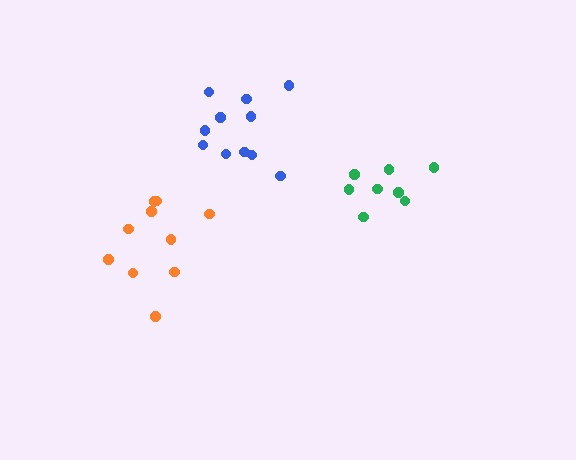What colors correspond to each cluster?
The clusters are colored: orange, green, blue.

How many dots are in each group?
Group 1: 10 dots, Group 2: 8 dots, Group 3: 11 dots (29 total).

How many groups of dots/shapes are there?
There are 3 groups.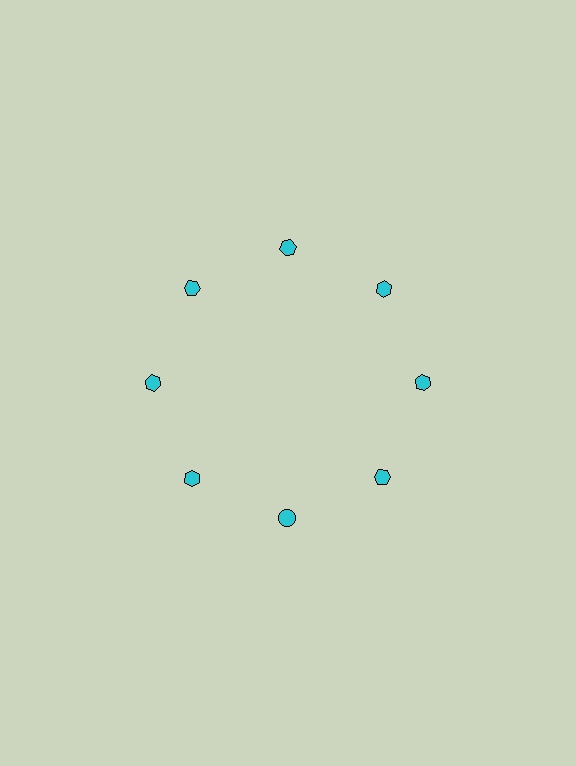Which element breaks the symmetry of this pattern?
The cyan circle at roughly the 6 o'clock position breaks the symmetry. All other shapes are cyan hexagons.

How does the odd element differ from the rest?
It has a different shape: circle instead of hexagon.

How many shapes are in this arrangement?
There are 8 shapes arranged in a ring pattern.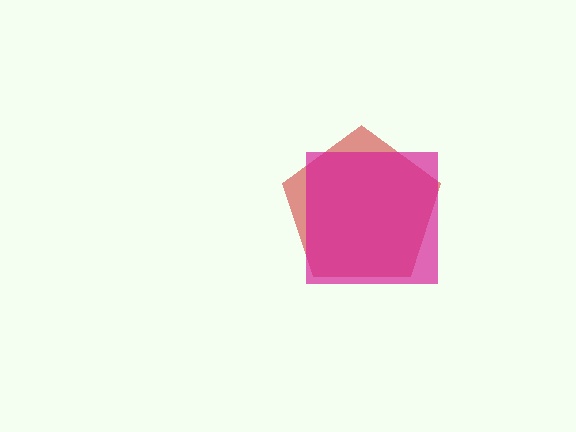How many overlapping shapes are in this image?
There are 2 overlapping shapes in the image.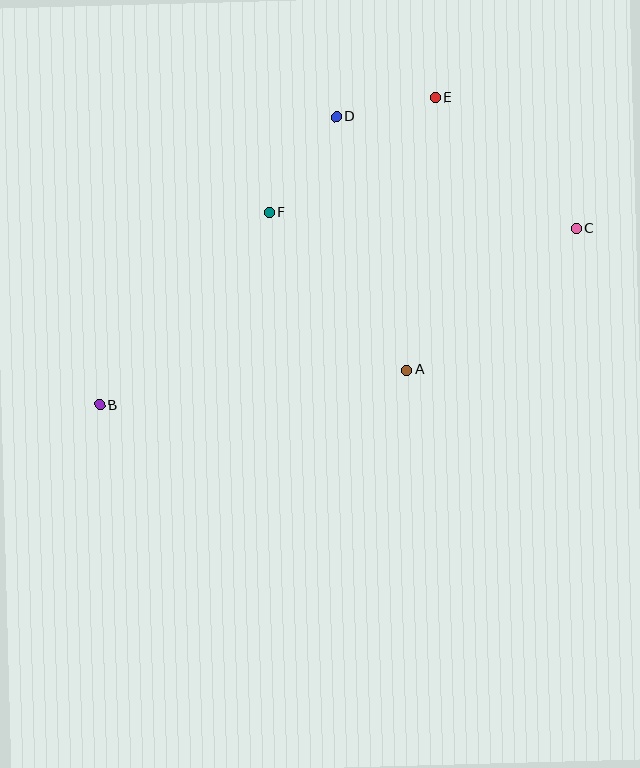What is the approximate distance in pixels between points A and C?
The distance between A and C is approximately 221 pixels.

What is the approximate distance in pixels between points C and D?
The distance between C and D is approximately 265 pixels.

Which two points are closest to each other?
Points D and E are closest to each other.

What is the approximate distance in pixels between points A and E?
The distance between A and E is approximately 274 pixels.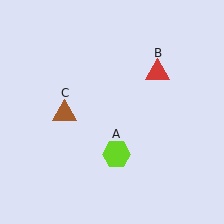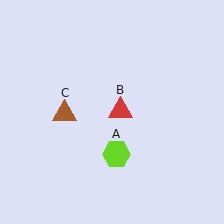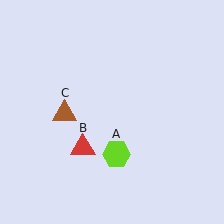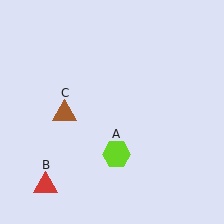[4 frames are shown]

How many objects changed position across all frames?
1 object changed position: red triangle (object B).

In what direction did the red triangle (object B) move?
The red triangle (object B) moved down and to the left.